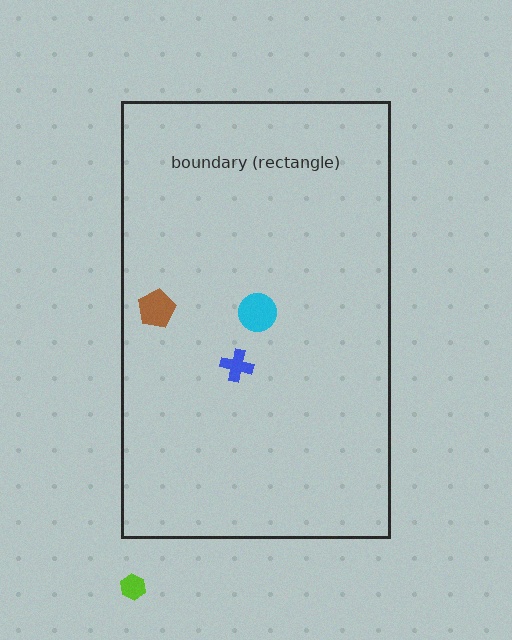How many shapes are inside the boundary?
3 inside, 1 outside.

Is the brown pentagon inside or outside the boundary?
Inside.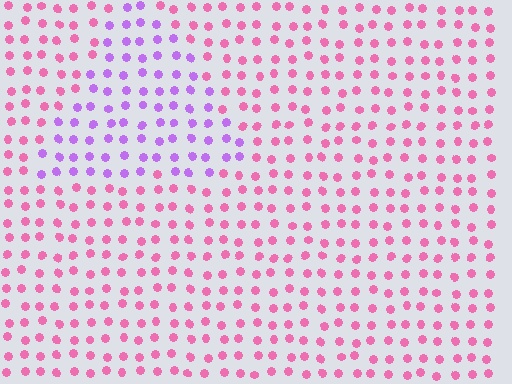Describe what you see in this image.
The image is filled with small pink elements in a uniform arrangement. A triangle-shaped region is visible where the elements are tinted to a slightly different hue, forming a subtle color boundary.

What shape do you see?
I see a triangle.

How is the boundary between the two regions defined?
The boundary is defined purely by a slight shift in hue (about 51 degrees). Spacing, size, and orientation are identical on both sides.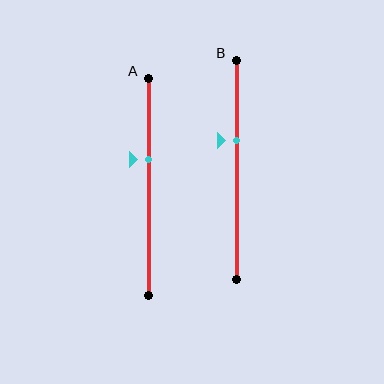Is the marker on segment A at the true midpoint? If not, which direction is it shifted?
No, the marker on segment A is shifted upward by about 13% of the segment length.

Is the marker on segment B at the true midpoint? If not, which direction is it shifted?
No, the marker on segment B is shifted upward by about 13% of the segment length.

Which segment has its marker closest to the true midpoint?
Segment A has its marker closest to the true midpoint.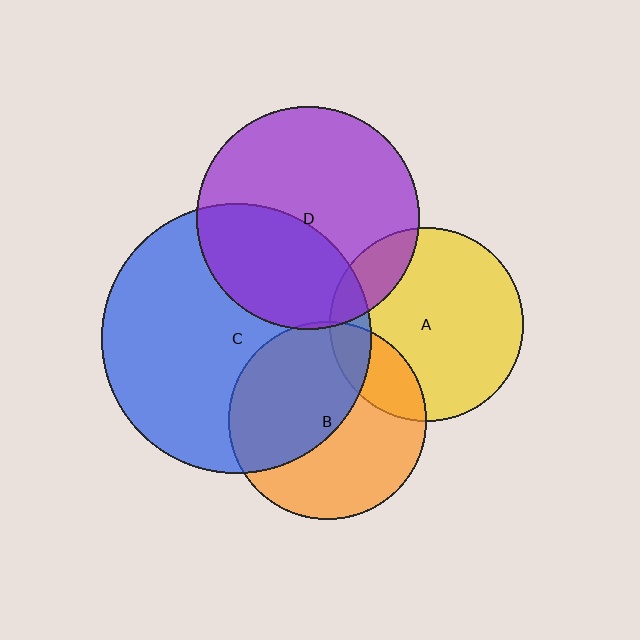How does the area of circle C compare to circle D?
Approximately 1.5 times.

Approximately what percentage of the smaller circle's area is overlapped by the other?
Approximately 5%.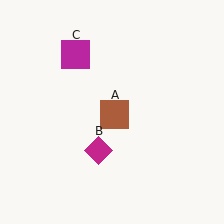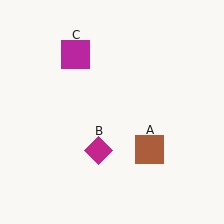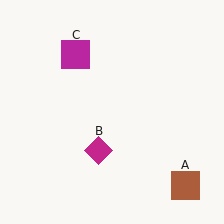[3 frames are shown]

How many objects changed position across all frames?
1 object changed position: brown square (object A).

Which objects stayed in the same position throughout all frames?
Magenta diamond (object B) and magenta square (object C) remained stationary.